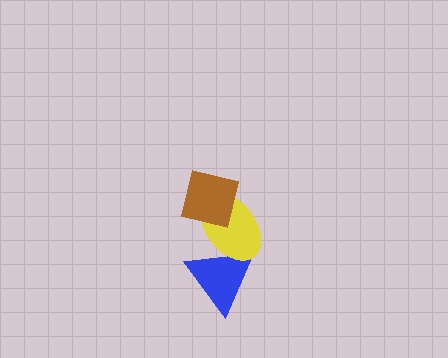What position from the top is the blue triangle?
The blue triangle is 3rd from the top.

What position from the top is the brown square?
The brown square is 1st from the top.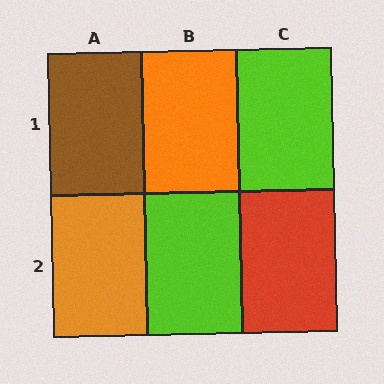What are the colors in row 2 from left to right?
Orange, lime, red.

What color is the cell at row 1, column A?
Brown.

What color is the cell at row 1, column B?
Orange.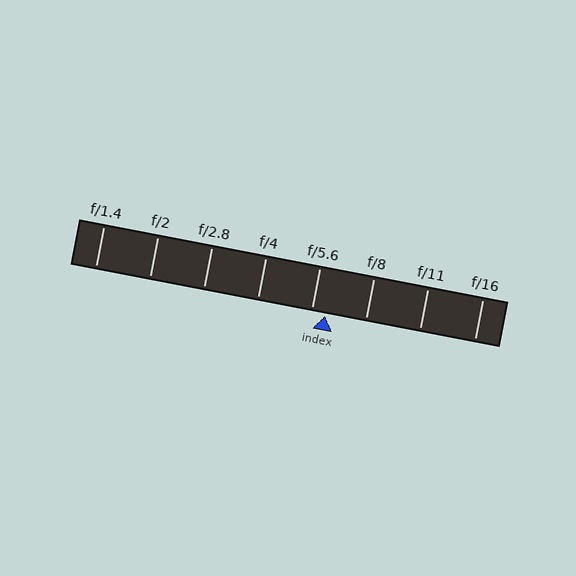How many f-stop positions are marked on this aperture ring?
There are 8 f-stop positions marked.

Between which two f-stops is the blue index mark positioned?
The index mark is between f/5.6 and f/8.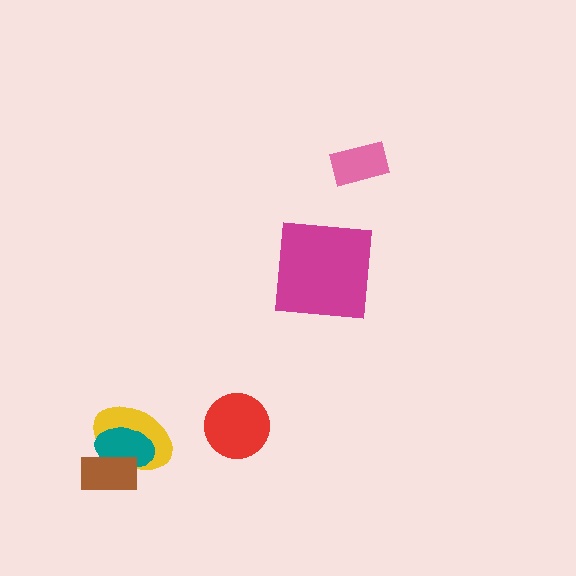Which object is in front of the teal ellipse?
The brown rectangle is in front of the teal ellipse.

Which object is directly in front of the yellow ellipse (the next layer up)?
The teal ellipse is directly in front of the yellow ellipse.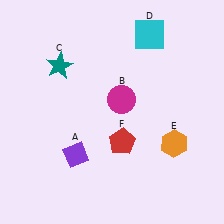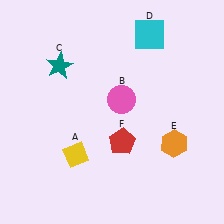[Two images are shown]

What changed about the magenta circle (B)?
In Image 1, B is magenta. In Image 2, it changed to pink.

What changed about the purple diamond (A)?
In Image 1, A is purple. In Image 2, it changed to yellow.